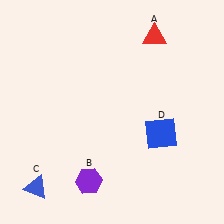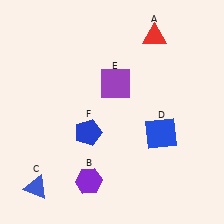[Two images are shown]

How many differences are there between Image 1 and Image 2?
There are 2 differences between the two images.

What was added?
A purple square (E), a blue pentagon (F) were added in Image 2.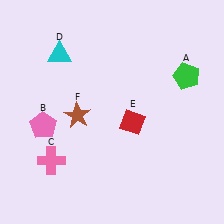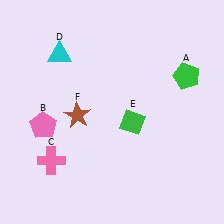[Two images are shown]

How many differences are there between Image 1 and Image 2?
There is 1 difference between the two images.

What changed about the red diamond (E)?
In Image 1, E is red. In Image 2, it changed to green.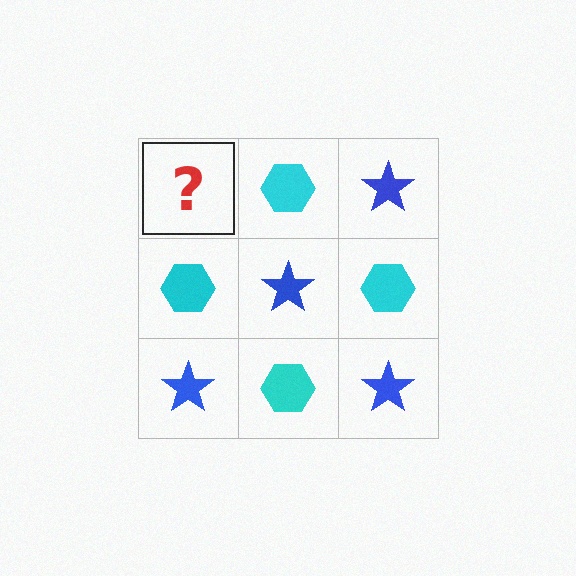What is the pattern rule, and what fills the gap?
The rule is that it alternates blue star and cyan hexagon in a checkerboard pattern. The gap should be filled with a blue star.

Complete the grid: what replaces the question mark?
The question mark should be replaced with a blue star.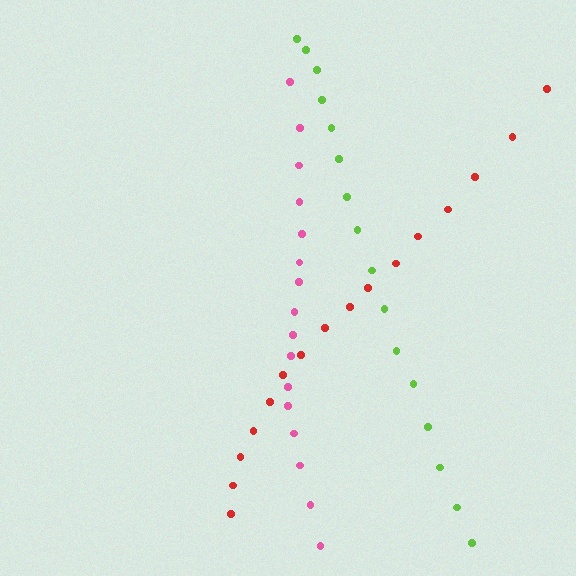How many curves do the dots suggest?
There are 3 distinct paths.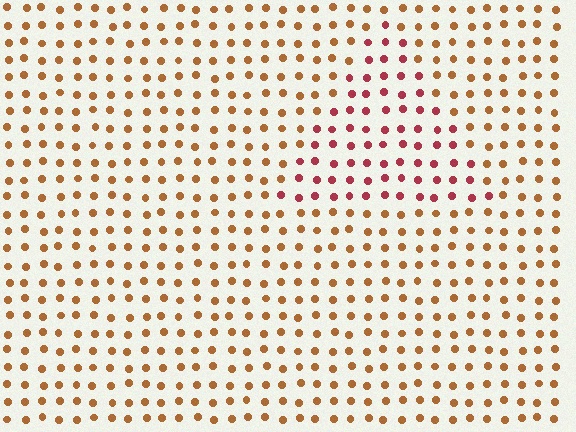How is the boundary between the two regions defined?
The boundary is defined purely by a slight shift in hue (about 39 degrees). Spacing, size, and orientation are identical on both sides.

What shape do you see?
I see a triangle.